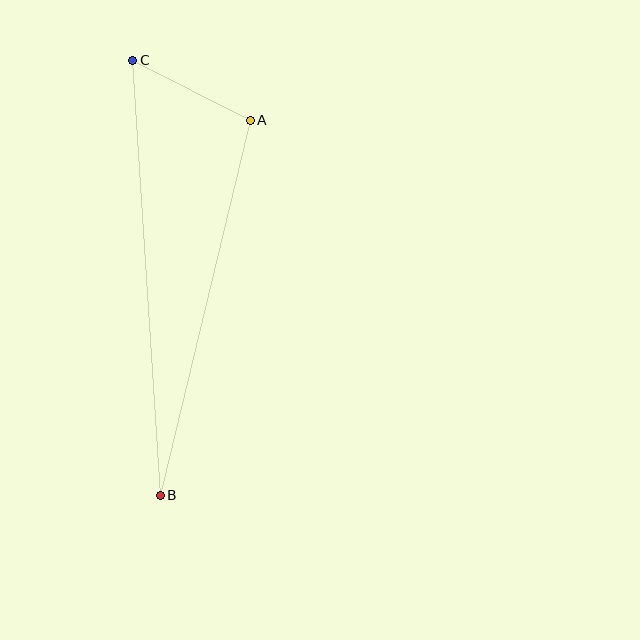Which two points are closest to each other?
Points A and C are closest to each other.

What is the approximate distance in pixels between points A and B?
The distance between A and B is approximately 385 pixels.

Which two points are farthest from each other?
Points B and C are farthest from each other.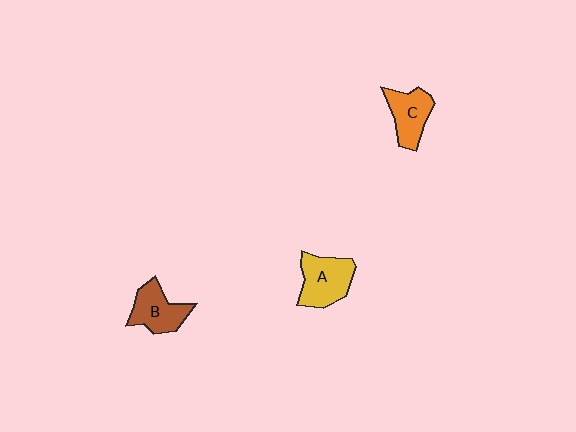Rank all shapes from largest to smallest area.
From largest to smallest: A (yellow), B (brown), C (orange).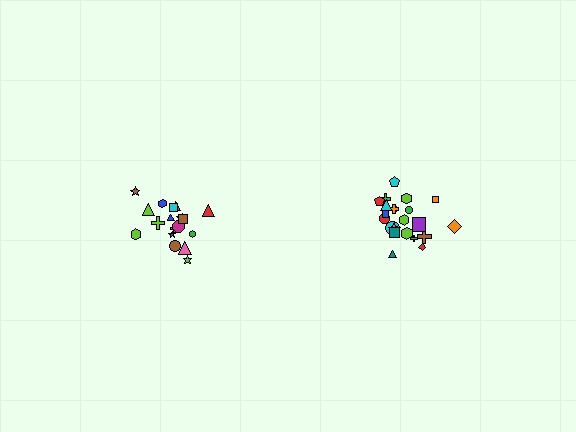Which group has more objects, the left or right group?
The right group.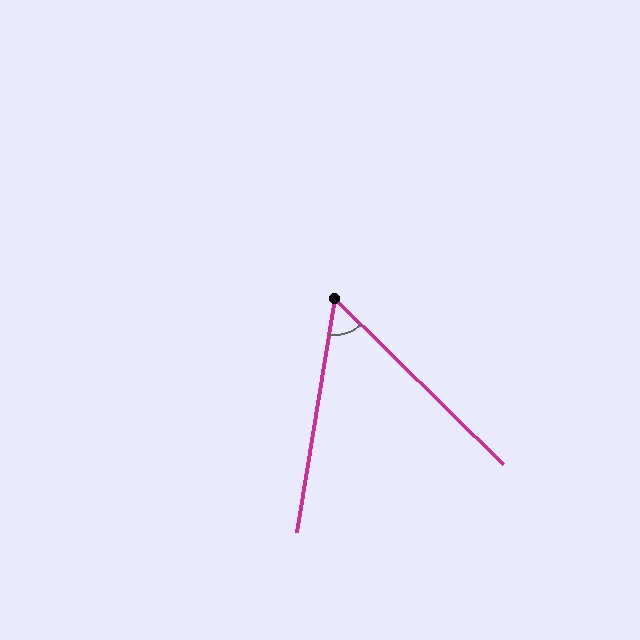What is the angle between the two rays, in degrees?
Approximately 55 degrees.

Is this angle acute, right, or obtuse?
It is acute.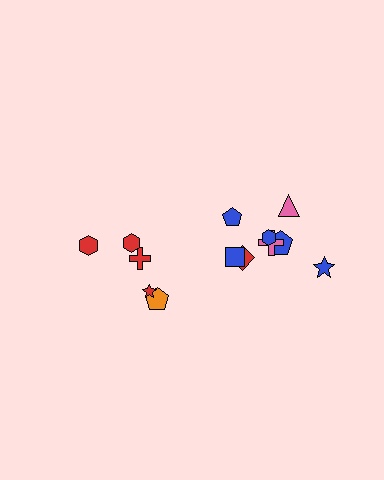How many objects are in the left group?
There are 5 objects.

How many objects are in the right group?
There are 8 objects.